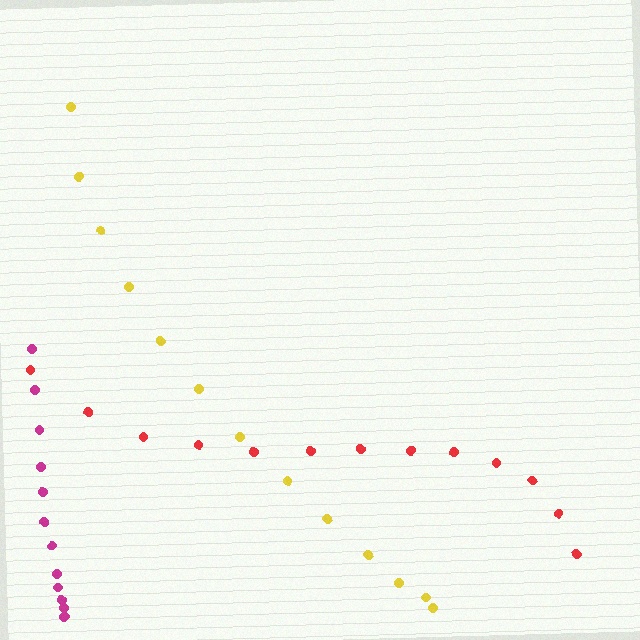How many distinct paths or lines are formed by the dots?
There are 3 distinct paths.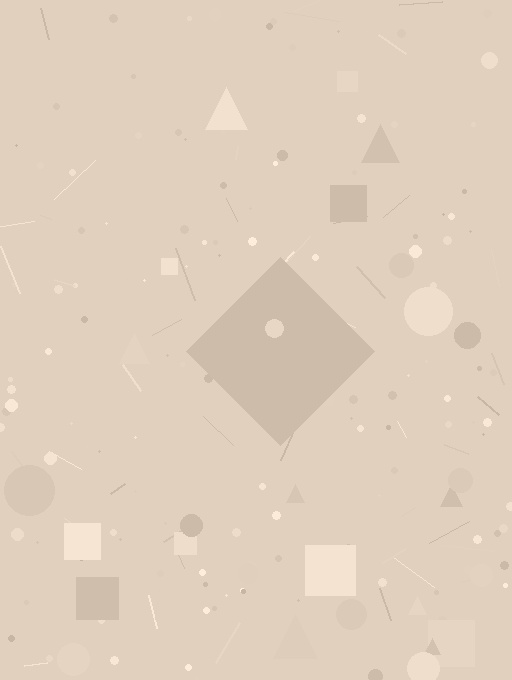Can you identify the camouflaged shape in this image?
The camouflaged shape is a diamond.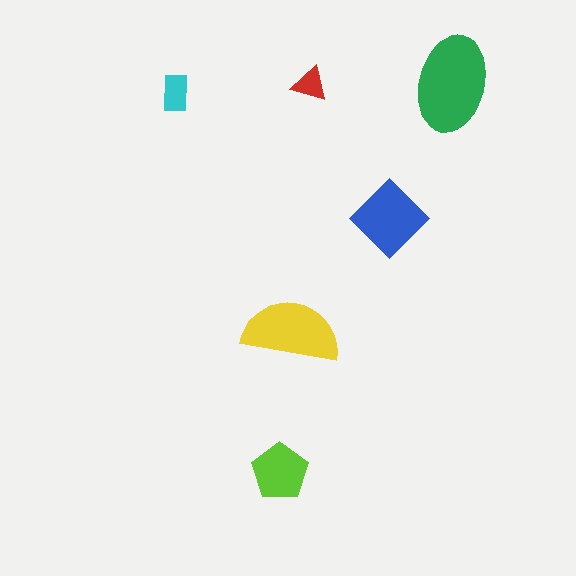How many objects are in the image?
There are 6 objects in the image.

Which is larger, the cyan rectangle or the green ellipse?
The green ellipse.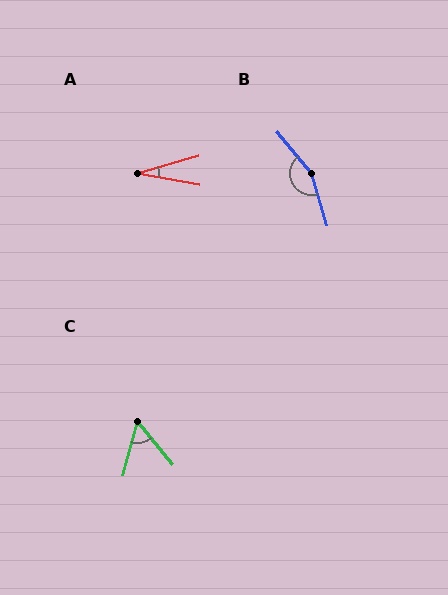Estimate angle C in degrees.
Approximately 55 degrees.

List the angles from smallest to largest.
A (26°), C (55°), B (158°).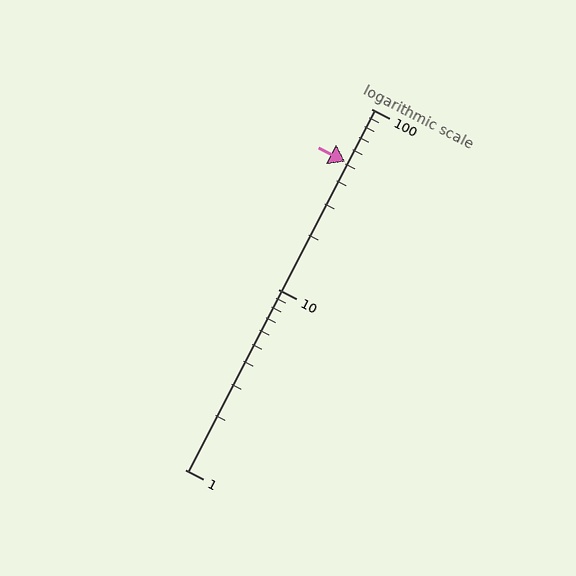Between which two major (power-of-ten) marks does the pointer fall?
The pointer is between 10 and 100.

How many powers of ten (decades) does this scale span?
The scale spans 2 decades, from 1 to 100.